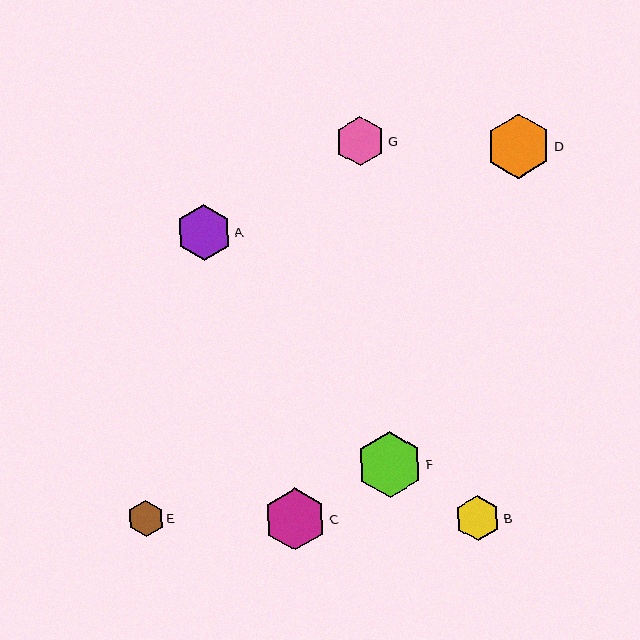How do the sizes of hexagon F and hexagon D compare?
Hexagon F and hexagon D are approximately the same size.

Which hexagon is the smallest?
Hexagon E is the smallest with a size of approximately 36 pixels.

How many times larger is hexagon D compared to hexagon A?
Hexagon D is approximately 1.2 times the size of hexagon A.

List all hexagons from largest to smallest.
From largest to smallest: F, D, C, A, G, B, E.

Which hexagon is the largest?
Hexagon F is the largest with a size of approximately 66 pixels.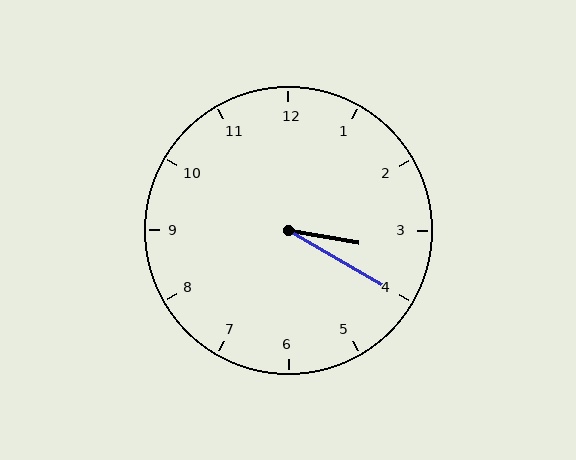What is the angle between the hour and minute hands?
Approximately 20 degrees.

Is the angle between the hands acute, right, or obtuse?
It is acute.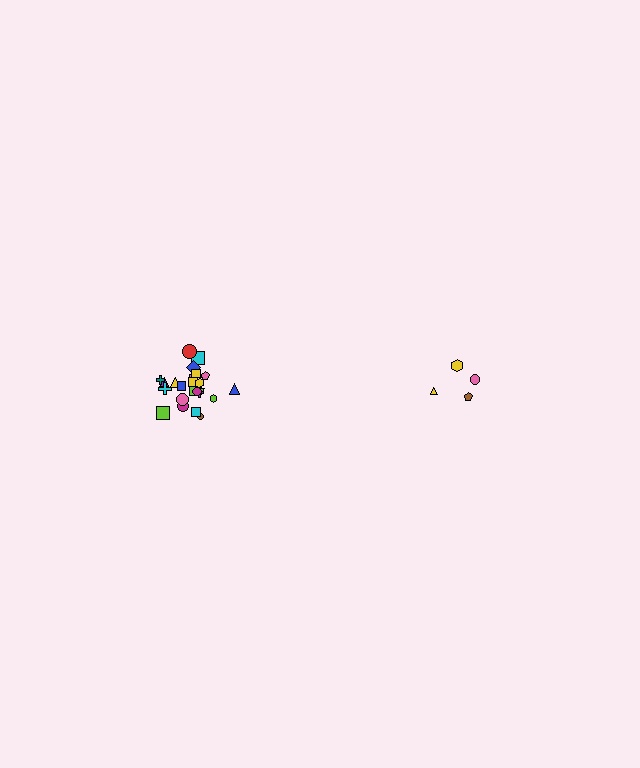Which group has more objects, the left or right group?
The left group.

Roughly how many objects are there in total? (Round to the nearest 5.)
Roughly 30 objects in total.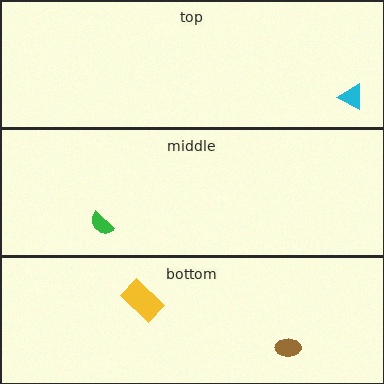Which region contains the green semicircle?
The middle region.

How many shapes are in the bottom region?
2.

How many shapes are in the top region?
1.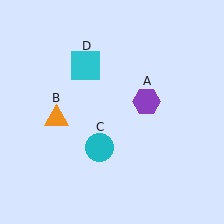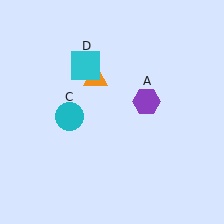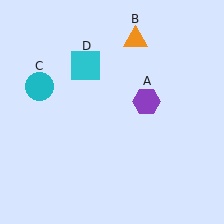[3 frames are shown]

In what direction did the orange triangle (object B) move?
The orange triangle (object B) moved up and to the right.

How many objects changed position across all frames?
2 objects changed position: orange triangle (object B), cyan circle (object C).